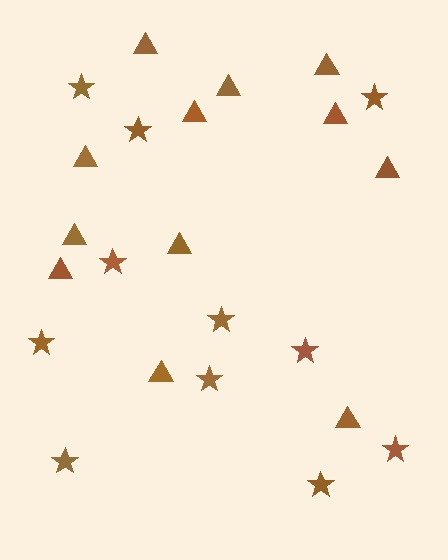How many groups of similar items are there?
There are 2 groups: one group of stars (11) and one group of triangles (12).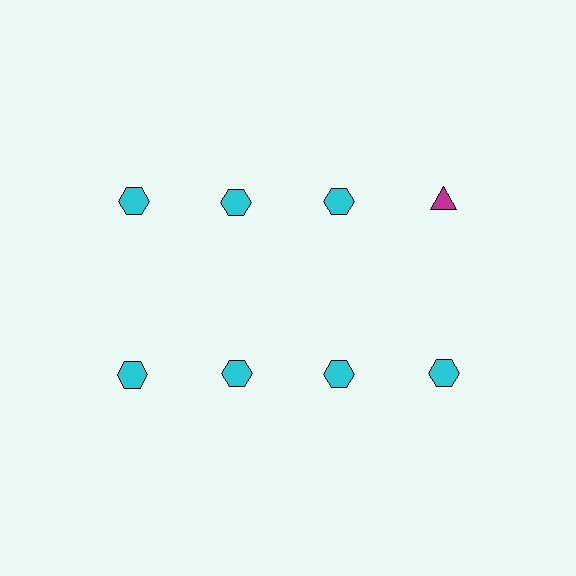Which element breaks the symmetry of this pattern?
The magenta triangle in the top row, second from right column breaks the symmetry. All other shapes are cyan hexagons.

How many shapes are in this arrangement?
There are 8 shapes arranged in a grid pattern.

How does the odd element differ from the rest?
It differs in both color (magenta instead of cyan) and shape (triangle instead of hexagon).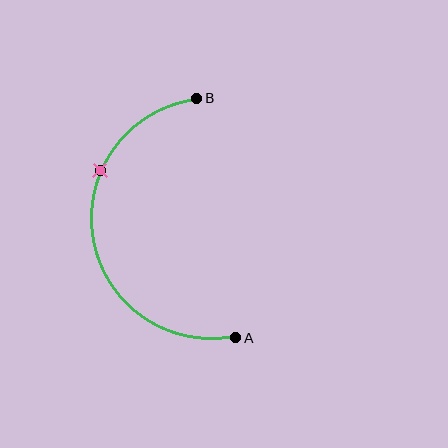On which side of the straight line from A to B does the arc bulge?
The arc bulges to the left of the straight line connecting A and B.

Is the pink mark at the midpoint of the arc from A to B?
No. The pink mark lies on the arc but is closer to endpoint B. The arc midpoint would be at the point on the curve equidistant along the arc from both A and B.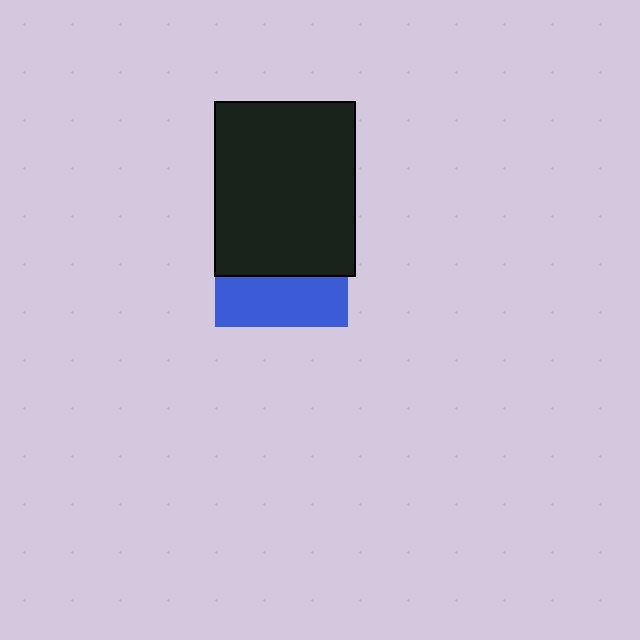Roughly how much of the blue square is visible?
A small part of it is visible (roughly 37%).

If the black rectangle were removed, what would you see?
You would see the complete blue square.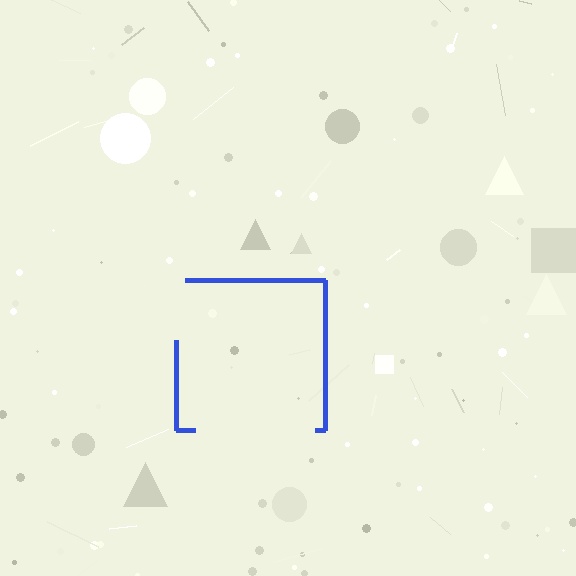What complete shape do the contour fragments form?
The contour fragments form a square.